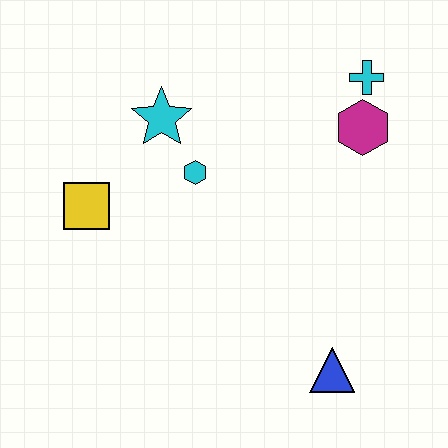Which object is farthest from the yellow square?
The cyan cross is farthest from the yellow square.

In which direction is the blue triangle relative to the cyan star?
The blue triangle is below the cyan star.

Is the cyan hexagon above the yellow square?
Yes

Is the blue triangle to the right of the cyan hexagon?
Yes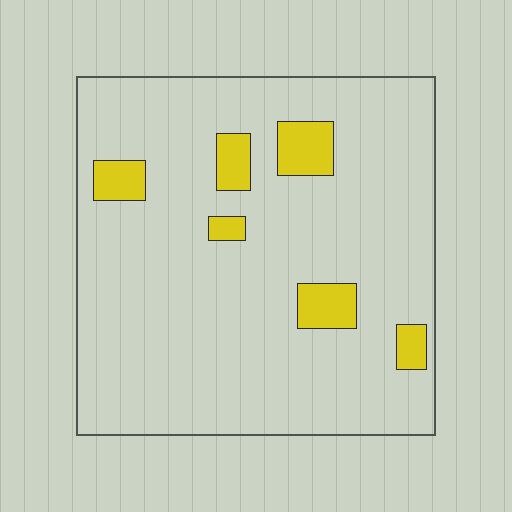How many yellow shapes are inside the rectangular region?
6.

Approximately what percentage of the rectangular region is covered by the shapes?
Approximately 10%.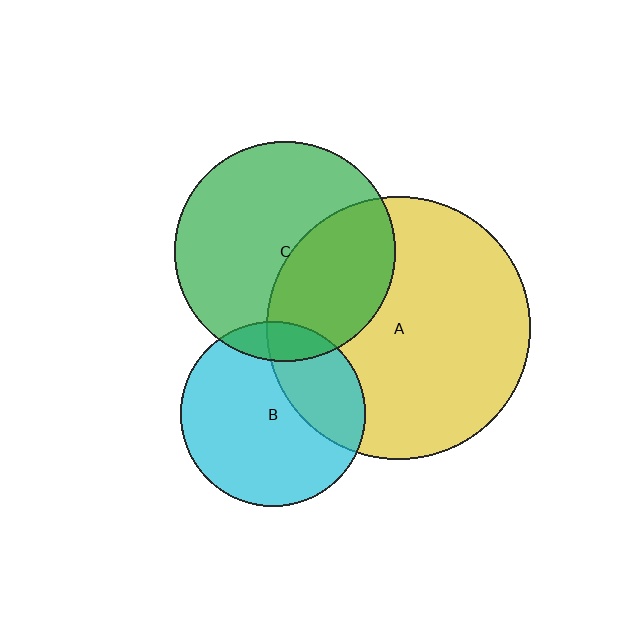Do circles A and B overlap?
Yes.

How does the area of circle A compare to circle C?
Approximately 1.4 times.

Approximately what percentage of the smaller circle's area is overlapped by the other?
Approximately 30%.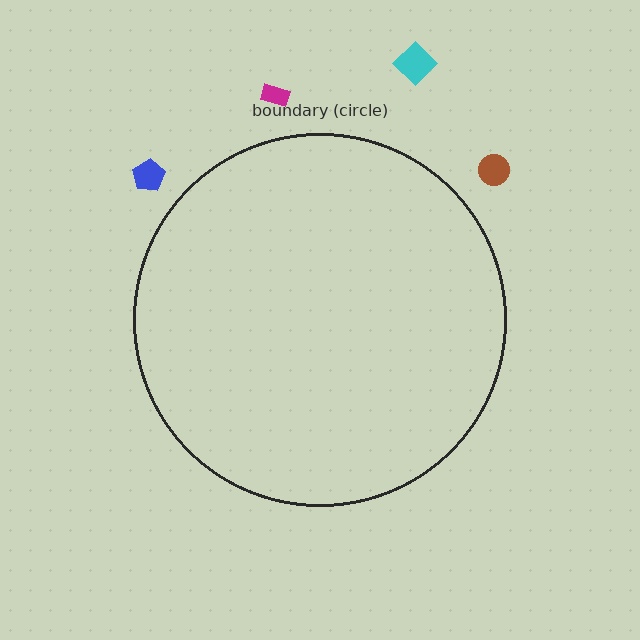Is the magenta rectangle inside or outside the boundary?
Outside.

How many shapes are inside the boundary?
0 inside, 4 outside.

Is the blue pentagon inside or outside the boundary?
Outside.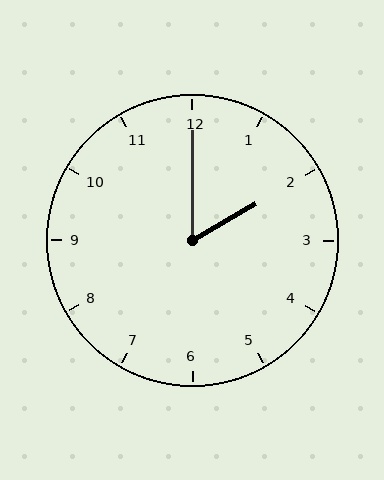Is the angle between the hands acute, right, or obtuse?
It is acute.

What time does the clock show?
2:00.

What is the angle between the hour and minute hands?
Approximately 60 degrees.